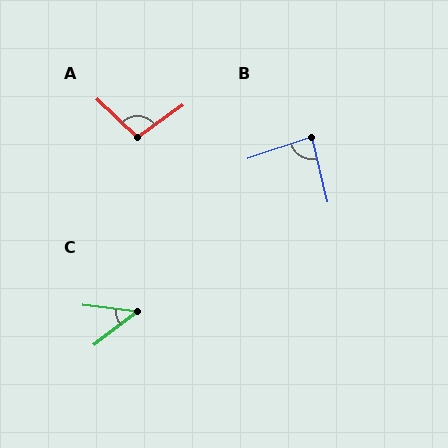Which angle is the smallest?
C, at approximately 45 degrees.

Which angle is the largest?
A, at approximately 100 degrees.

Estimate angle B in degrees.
Approximately 85 degrees.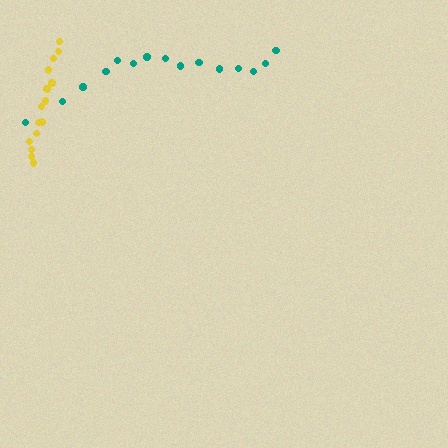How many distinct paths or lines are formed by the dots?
There are 2 distinct paths.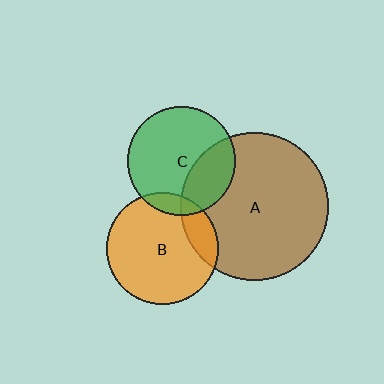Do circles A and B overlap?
Yes.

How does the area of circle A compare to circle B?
Approximately 1.7 times.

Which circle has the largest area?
Circle A (brown).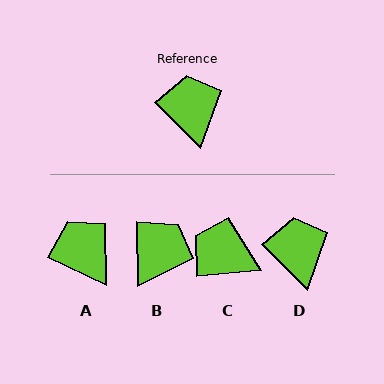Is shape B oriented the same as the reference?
No, it is off by about 44 degrees.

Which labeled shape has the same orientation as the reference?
D.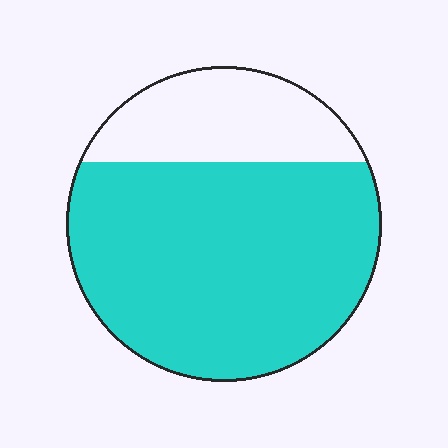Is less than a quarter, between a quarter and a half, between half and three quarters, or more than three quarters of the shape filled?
Between half and three quarters.